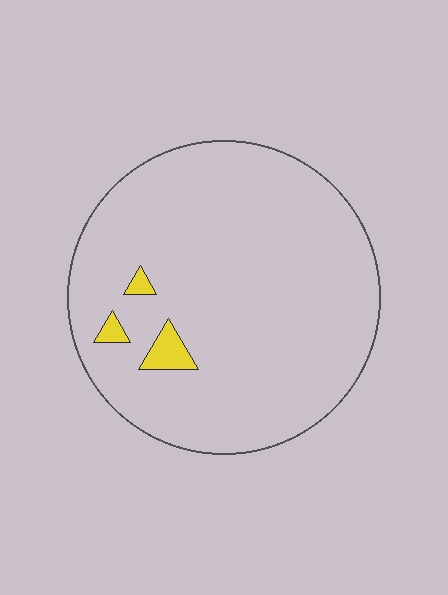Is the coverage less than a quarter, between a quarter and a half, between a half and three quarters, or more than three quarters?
Less than a quarter.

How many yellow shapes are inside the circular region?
3.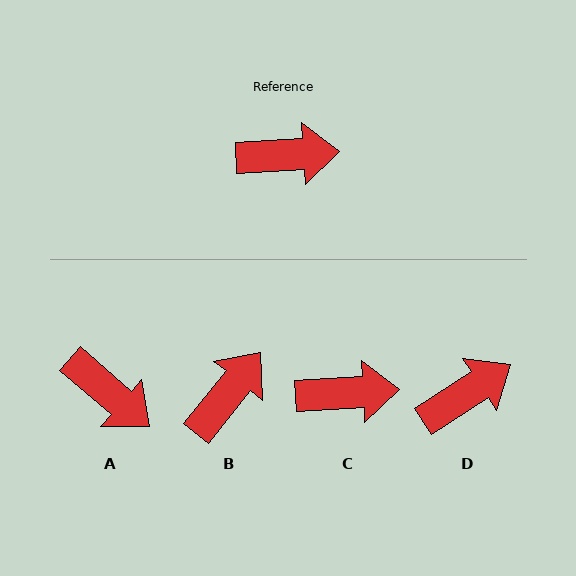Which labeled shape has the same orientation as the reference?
C.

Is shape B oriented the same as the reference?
No, it is off by about 48 degrees.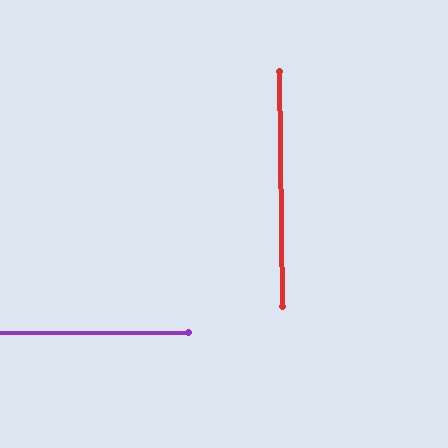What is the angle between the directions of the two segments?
Approximately 90 degrees.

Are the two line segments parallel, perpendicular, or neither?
Perpendicular — they meet at approximately 90°.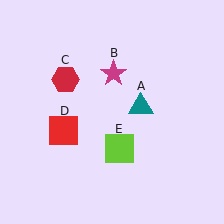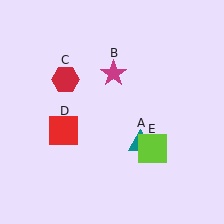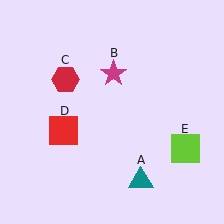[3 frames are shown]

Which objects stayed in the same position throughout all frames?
Magenta star (object B) and red hexagon (object C) and red square (object D) remained stationary.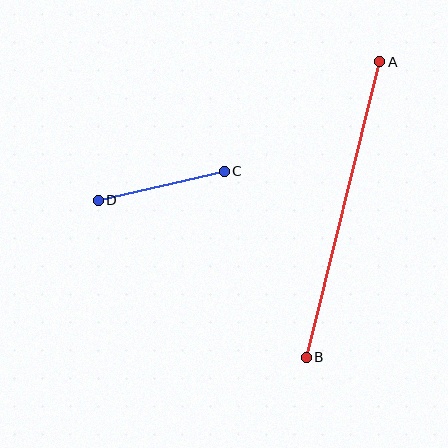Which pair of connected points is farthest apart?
Points A and B are farthest apart.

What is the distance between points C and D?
The distance is approximately 129 pixels.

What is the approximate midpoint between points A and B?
The midpoint is at approximately (343, 209) pixels.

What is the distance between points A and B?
The distance is approximately 304 pixels.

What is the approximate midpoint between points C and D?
The midpoint is at approximately (161, 186) pixels.